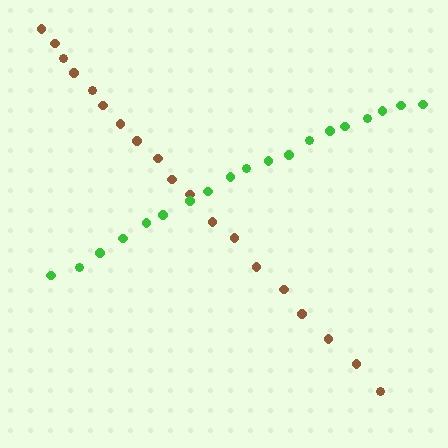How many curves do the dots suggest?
There are 2 distinct paths.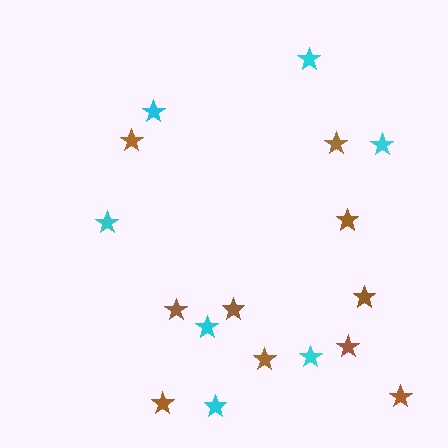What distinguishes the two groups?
There are 2 groups: one group of cyan stars (7) and one group of brown stars (10).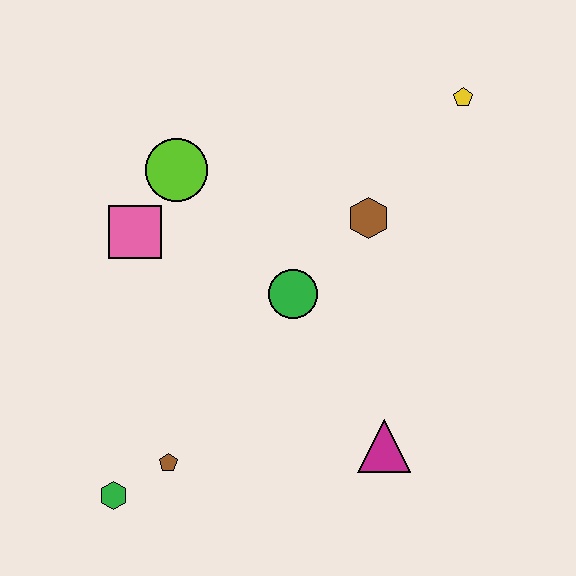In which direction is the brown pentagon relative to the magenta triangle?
The brown pentagon is to the left of the magenta triangle.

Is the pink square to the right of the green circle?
No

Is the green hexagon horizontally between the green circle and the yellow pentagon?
No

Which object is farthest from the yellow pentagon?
The green hexagon is farthest from the yellow pentagon.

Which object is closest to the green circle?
The brown hexagon is closest to the green circle.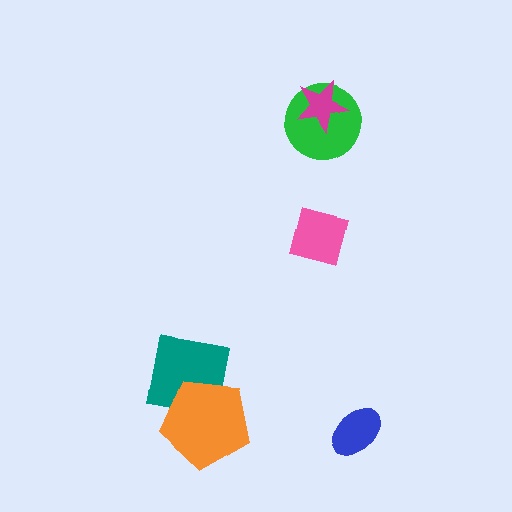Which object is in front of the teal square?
The orange pentagon is in front of the teal square.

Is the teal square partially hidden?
Yes, it is partially covered by another shape.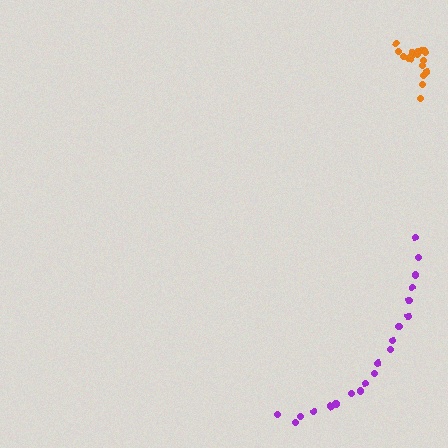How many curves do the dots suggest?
There are 2 distinct paths.